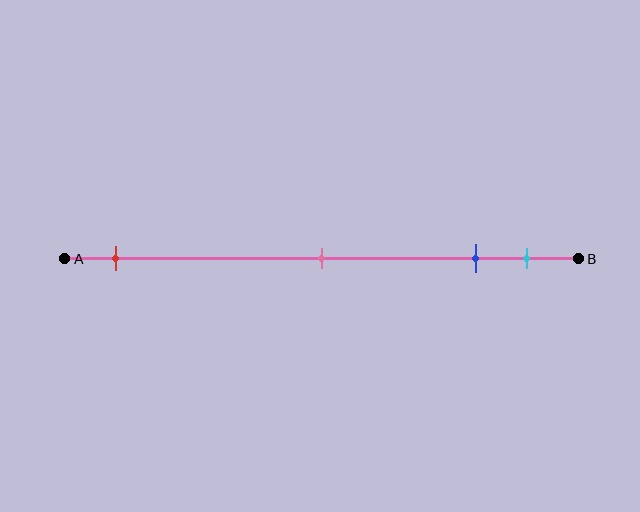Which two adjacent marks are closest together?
The blue and cyan marks are the closest adjacent pair.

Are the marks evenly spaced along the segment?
No, the marks are not evenly spaced.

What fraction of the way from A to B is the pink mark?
The pink mark is approximately 50% (0.5) of the way from A to B.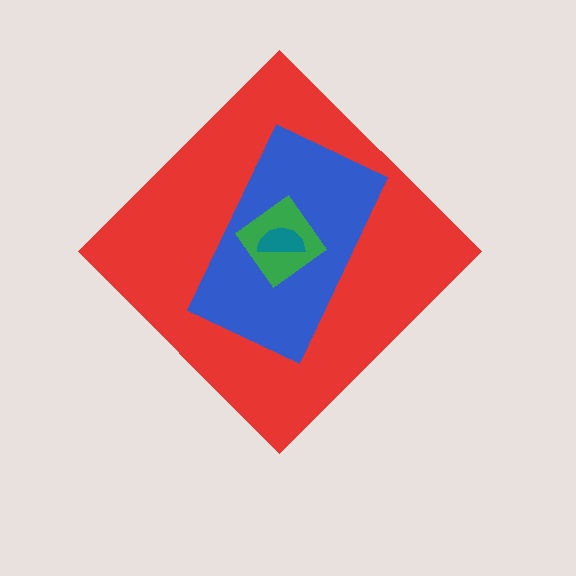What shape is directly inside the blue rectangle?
The green diamond.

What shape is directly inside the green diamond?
The teal semicircle.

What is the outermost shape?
The red diamond.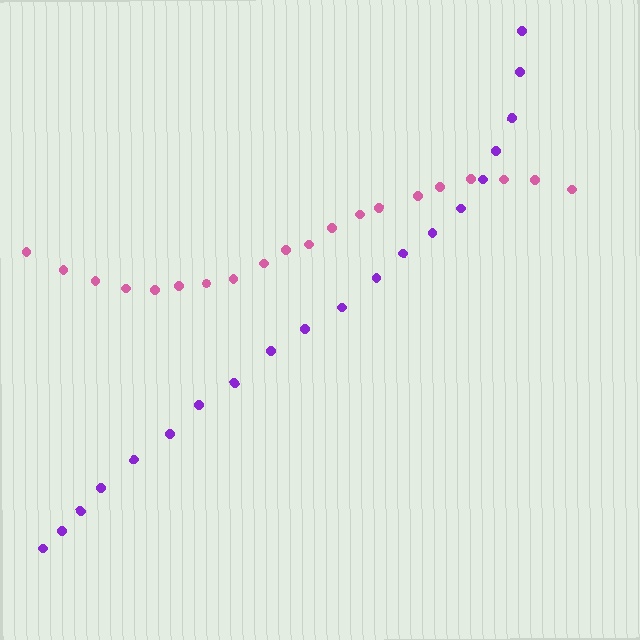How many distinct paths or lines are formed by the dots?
There are 2 distinct paths.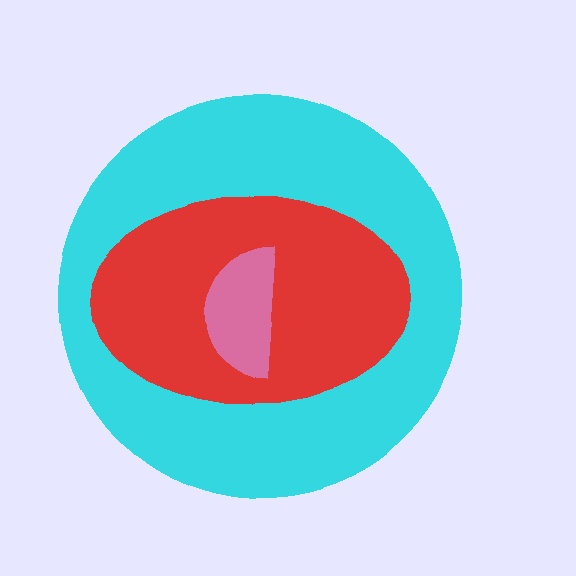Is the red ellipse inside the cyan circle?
Yes.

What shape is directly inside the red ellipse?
The pink semicircle.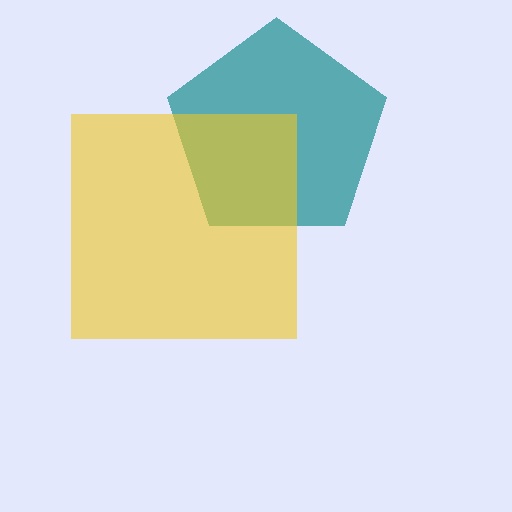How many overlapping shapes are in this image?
There are 2 overlapping shapes in the image.